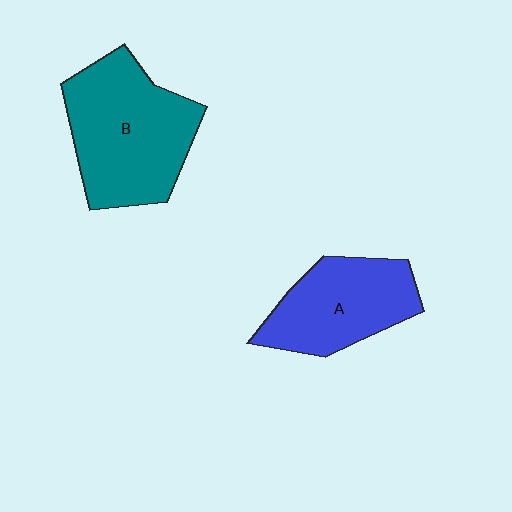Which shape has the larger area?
Shape B (teal).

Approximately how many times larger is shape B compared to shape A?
Approximately 1.3 times.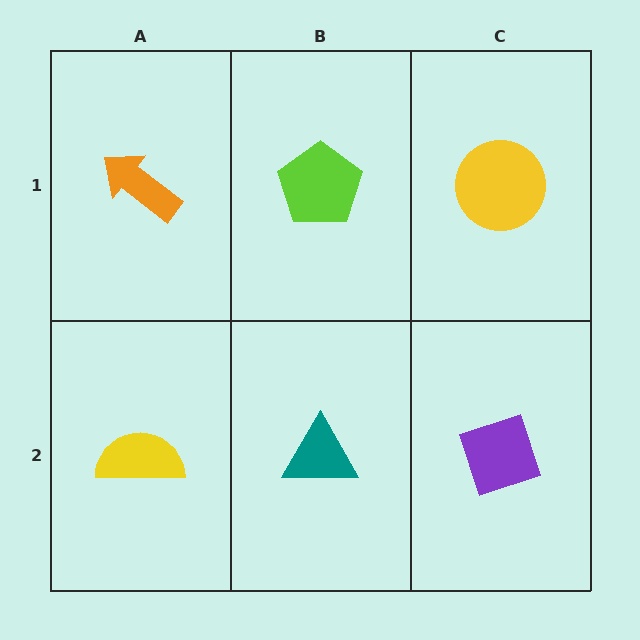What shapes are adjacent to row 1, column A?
A yellow semicircle (row 2, column A), a lime pentagon (row 1, column B).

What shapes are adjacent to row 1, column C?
A purple diamond (row 2, column C), a lime pentagon (row 1, column B).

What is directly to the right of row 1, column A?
A lime pentagon.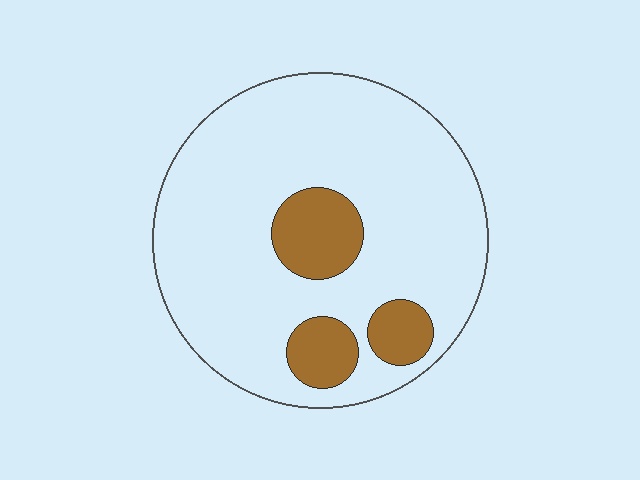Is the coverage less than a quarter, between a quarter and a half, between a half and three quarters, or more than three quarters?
Less than a quarter.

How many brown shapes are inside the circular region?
3.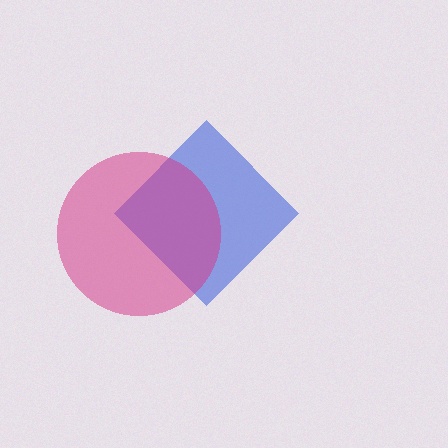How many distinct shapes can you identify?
There are 2 distinct shapes: a blue diamond, a magenta circle.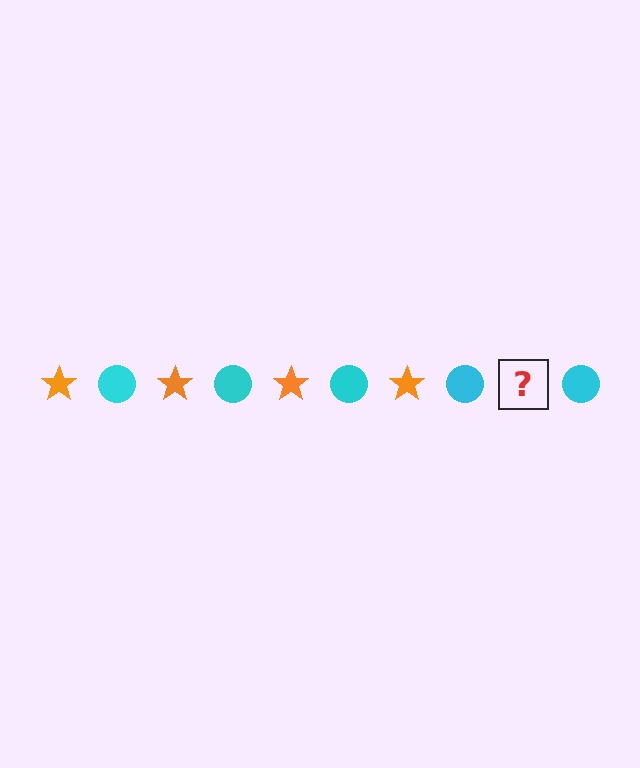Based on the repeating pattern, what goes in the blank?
The blank should be an orange star.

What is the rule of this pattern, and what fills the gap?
The rule is that the pattern alternates between orange star and cyan circle. The gap should be filled with an orange star.